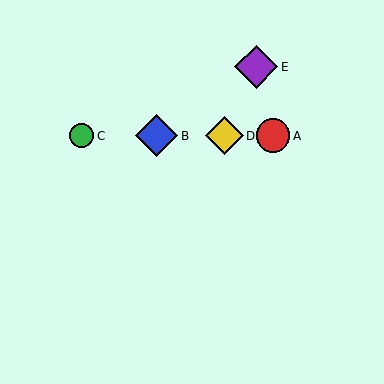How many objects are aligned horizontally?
4 objects (A, B, C, D) are aligned horizontally.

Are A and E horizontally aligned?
No, A is at y≈136 and E is at y≈67.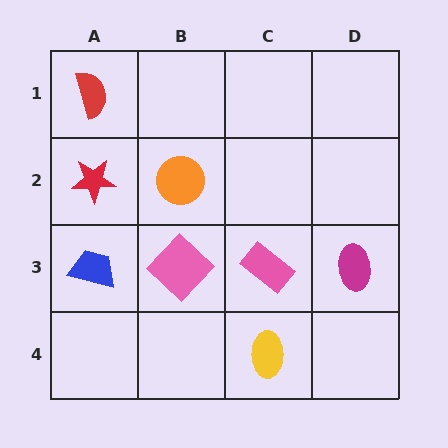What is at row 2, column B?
An orange circle.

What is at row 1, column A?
A red semicircle.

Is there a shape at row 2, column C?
No, that cell is empty.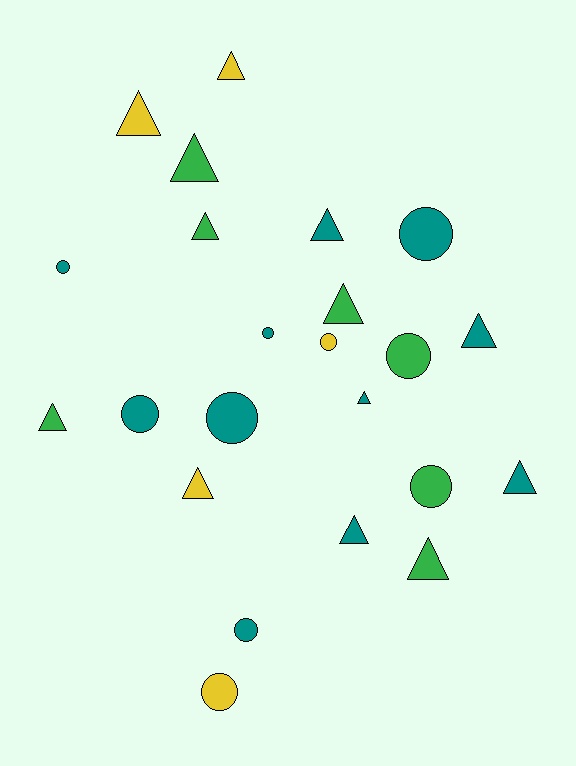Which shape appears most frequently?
Triangle, with 13 objects.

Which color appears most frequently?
Teal, with 11 objects.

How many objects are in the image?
There are 23 objects.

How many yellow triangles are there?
There are 3 yellow triangles.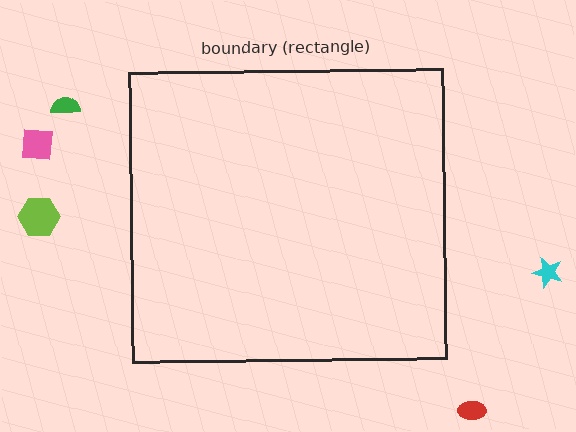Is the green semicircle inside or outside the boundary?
Outside.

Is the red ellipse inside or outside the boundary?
Outside.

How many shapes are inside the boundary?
0 inside, 5 outside.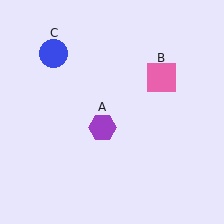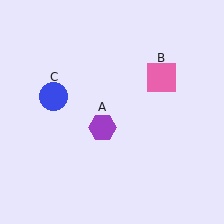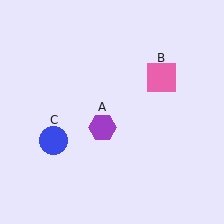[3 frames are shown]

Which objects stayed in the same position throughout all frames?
Purple hexagon (object A) and pink square (object B) remained stationary.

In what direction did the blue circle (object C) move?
The blue circle (object C) moved down.